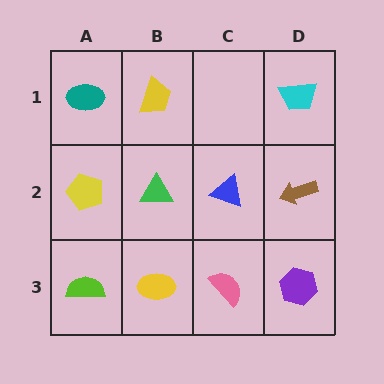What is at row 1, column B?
A yellow trapezoid.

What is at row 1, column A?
A teal ellipse.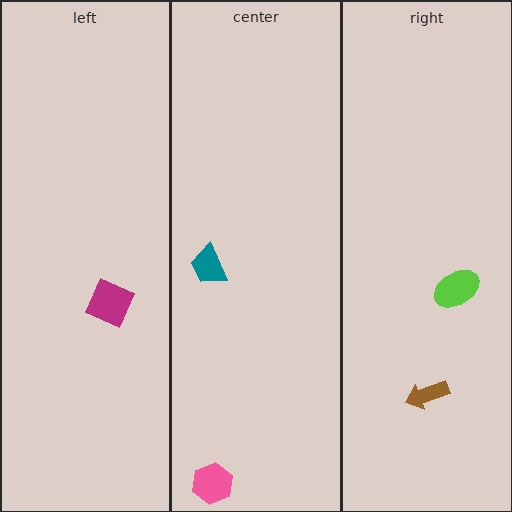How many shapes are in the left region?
1.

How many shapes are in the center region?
2.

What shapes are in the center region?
The teal trapezoid, the pink hexagon.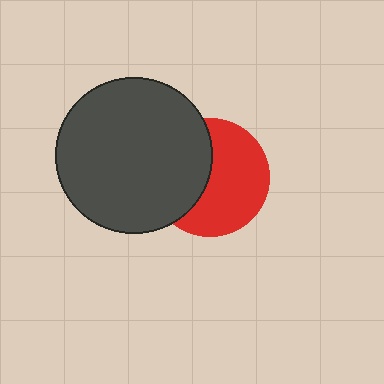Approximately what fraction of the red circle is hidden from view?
Roughly 42% of the red circle is hidden behind the dark gray circle.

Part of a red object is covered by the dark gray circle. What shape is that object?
It is a circle.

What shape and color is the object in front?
The object in front is a dark gray circle.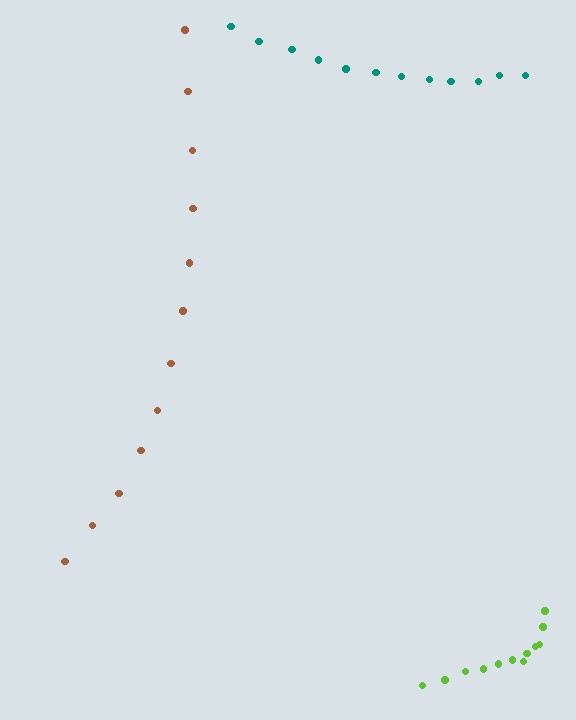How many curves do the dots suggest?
There are 3 distinct paths.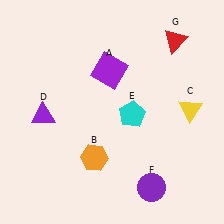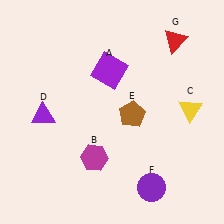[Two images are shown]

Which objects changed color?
B changed from orange to magenta. E changed from cyan to brown.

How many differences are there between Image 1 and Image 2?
There are 2 differences between the two images.